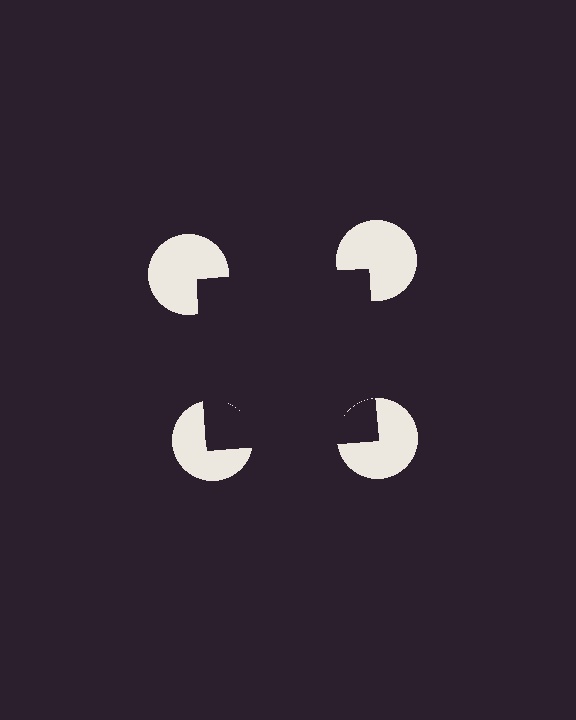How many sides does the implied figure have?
4 sides.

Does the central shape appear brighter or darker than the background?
It typically appears slightly darker than the background, even though no actual brightness change is drawn.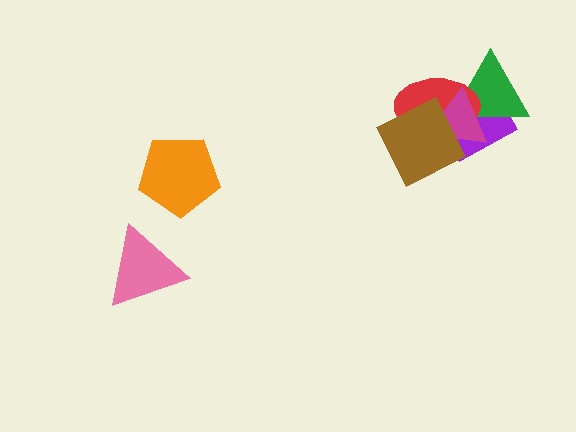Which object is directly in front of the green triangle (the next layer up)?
The red ellipse is directly in front of the green triangle.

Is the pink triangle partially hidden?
No, no other shape covers it.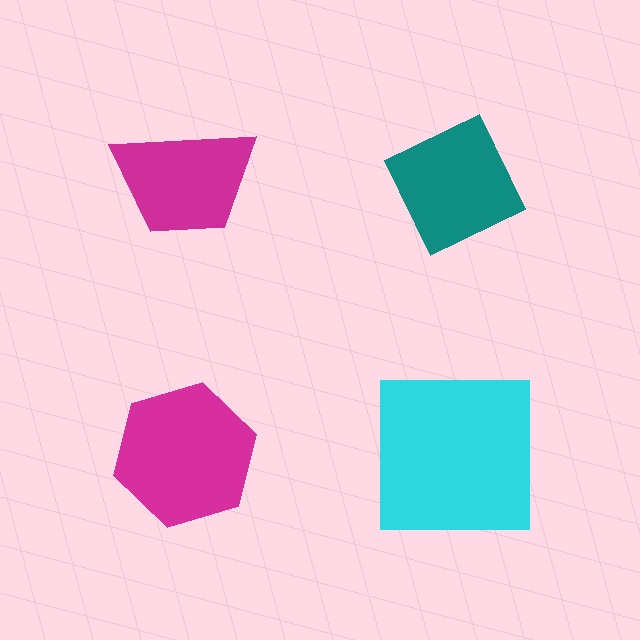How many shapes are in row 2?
2 shapes.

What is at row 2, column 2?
A cyan square.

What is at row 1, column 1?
A magenta trapezoid.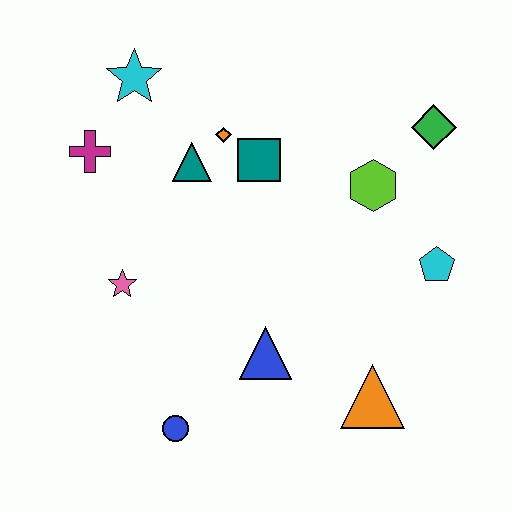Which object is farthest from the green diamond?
The blue circle is farthest from the green diamond.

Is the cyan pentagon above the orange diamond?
No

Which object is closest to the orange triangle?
The blue triangle is closest to the orange triangle.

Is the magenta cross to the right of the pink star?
No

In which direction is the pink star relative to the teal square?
The pink star is to the left of the teal square.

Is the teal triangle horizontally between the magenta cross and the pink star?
No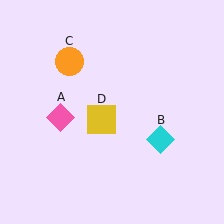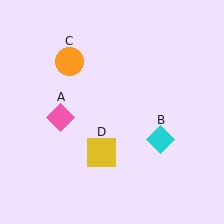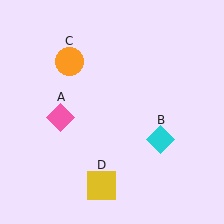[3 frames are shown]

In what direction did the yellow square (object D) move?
The yellow square (object D) moved down.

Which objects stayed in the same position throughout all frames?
Pink diamond (object A) and cyan diamond (object B) and orange circle (object C) remained stationary.